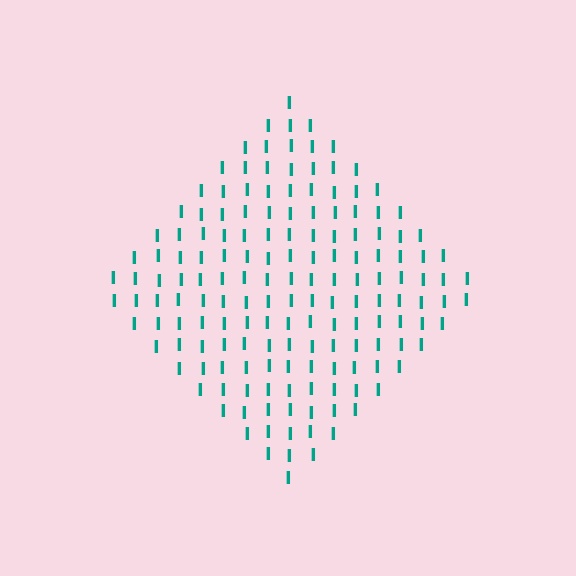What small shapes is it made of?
It is made of small letter I's.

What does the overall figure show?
The overall figure shows a diamond.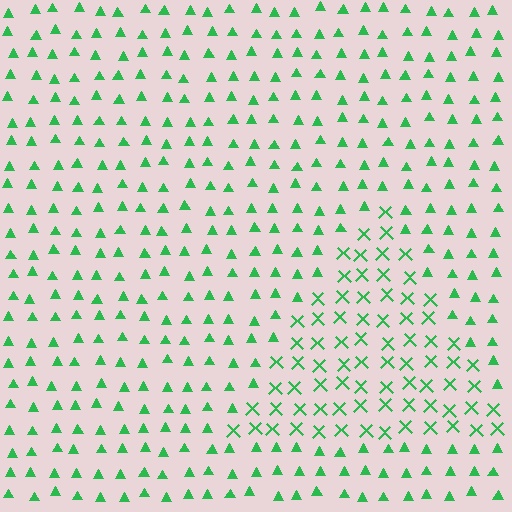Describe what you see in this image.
The image is filled with small green elements arranged in a uniform grid. A triangle-shaped region contains X marks, while the surrounding area contains triangles. The boundary is defined purely by the change in element shape.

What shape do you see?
I see a triangle.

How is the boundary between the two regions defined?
The boundary is defined by a change in element shape: X marks inside vs. triangles outside. All elements share the same color and spacing.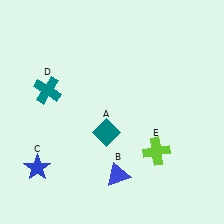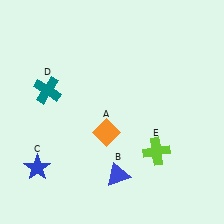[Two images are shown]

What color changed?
The diamond (A) changed from teal in Image 1 to orange in Image 2.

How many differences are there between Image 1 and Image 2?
There is 1 difference between the two images.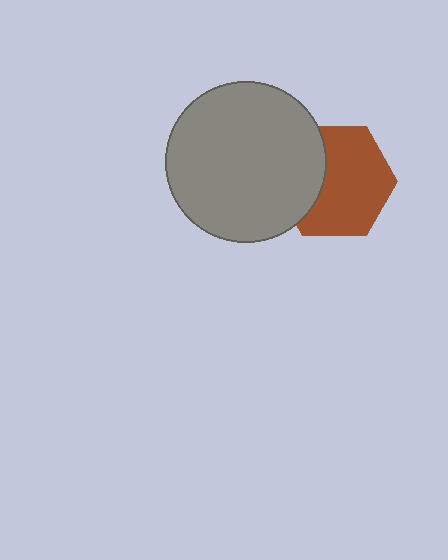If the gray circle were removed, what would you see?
You would see the complete brown hexagon.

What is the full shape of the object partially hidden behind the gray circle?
The partially hidden object is a brown hexagon.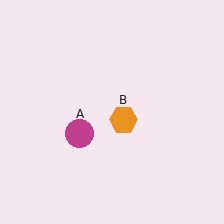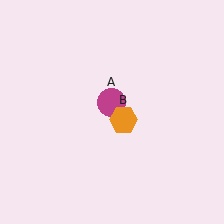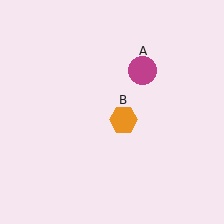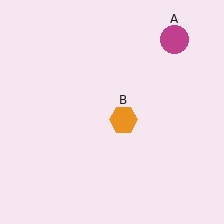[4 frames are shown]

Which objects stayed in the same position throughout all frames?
Orange hexagon (object B) remained stationary.